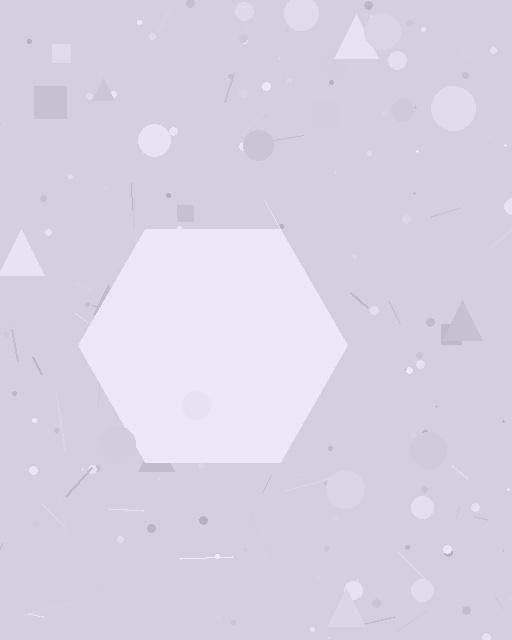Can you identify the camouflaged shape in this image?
The camouflaged shape is a hexagon.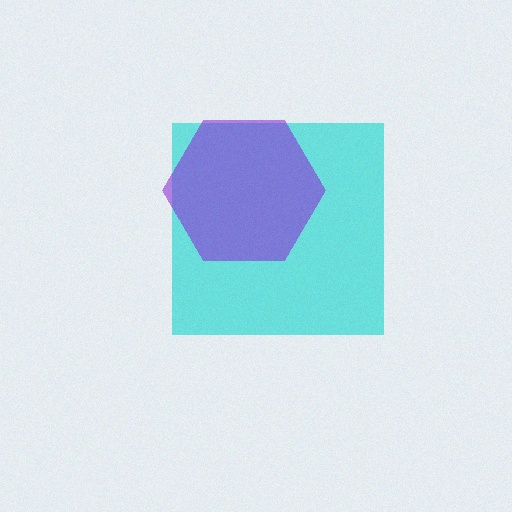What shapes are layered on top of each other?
The layered shapes are: a cyan square, a purple hexagon.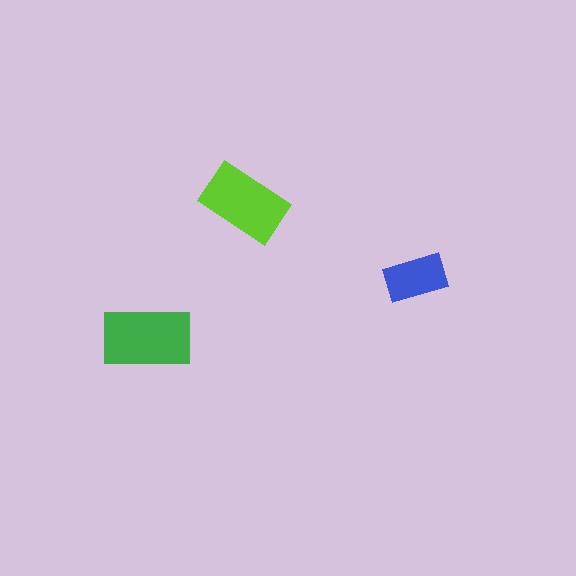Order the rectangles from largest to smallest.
the green one, the lime one, the blue one.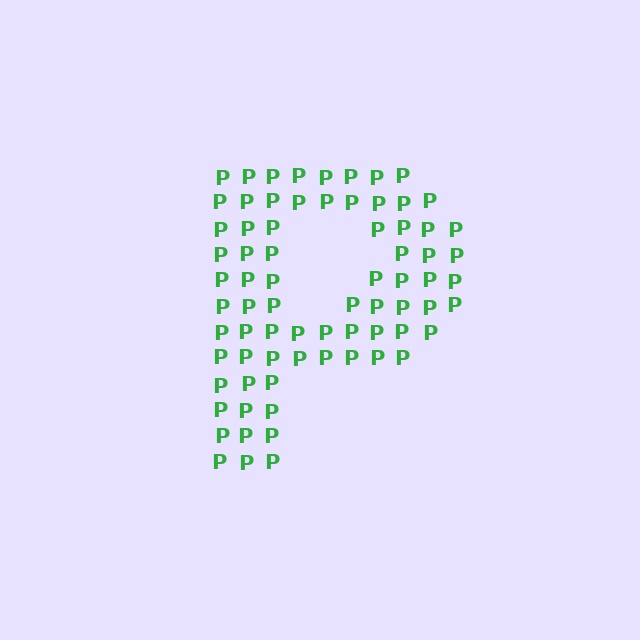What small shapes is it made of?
It is made of small letter P's.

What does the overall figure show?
The overall figure shows the letter P.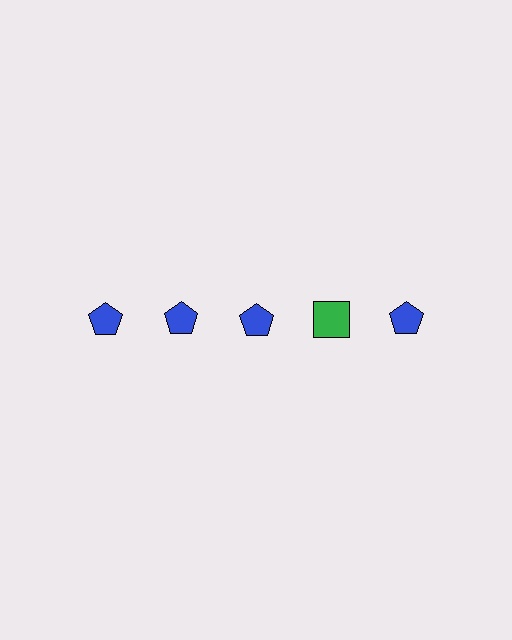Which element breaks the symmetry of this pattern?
The green square in the top row, second from right column breaks the symmetry. All other shapes are blue pentagons.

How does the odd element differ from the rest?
It differs in both color (green instead of blue) and shape (square instead of pentagon).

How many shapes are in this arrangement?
There are 5 shapes arranged in a grid pattern.